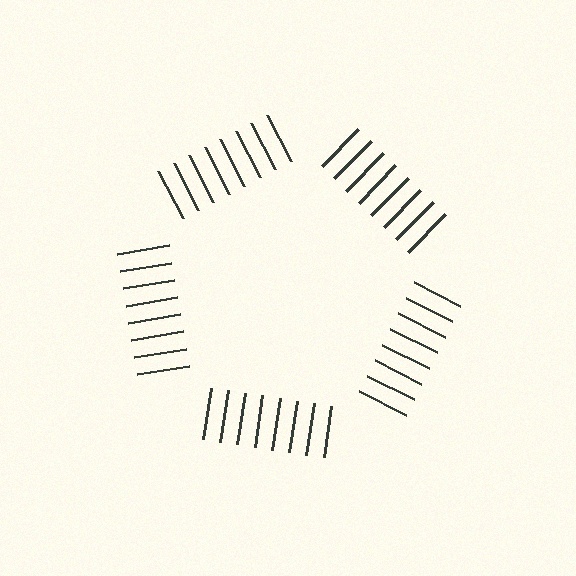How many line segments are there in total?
40 — 8 along each of the 5 edges.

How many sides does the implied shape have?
5 sides — the line-ends trace a pentagon.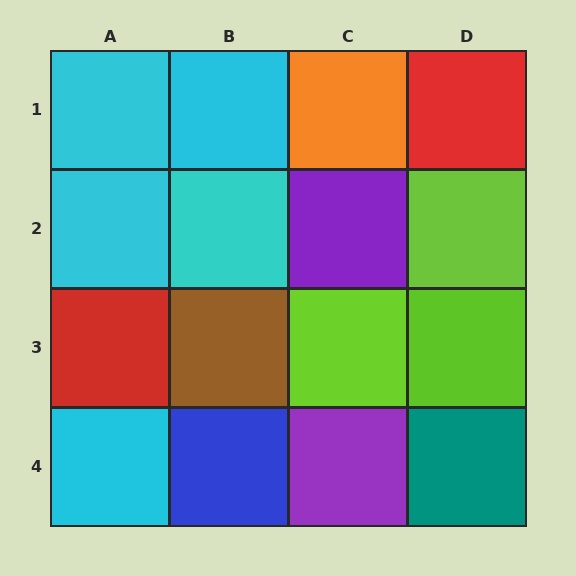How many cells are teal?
1 cell is teal.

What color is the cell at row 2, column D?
Lime.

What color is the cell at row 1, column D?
Red.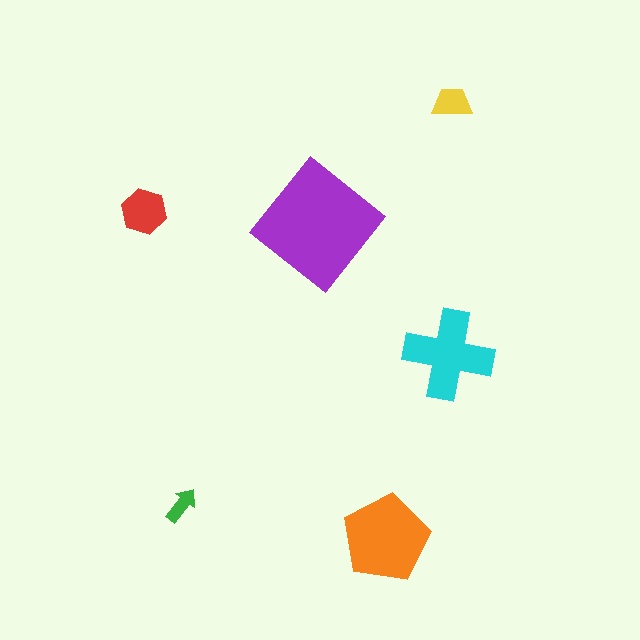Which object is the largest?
The purple diamond.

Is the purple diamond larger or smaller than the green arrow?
Larger.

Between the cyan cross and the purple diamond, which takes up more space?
The purple diamond.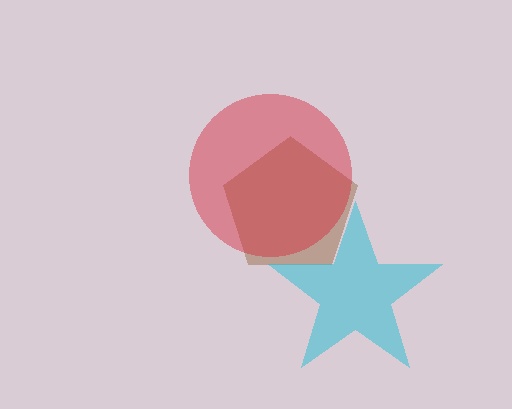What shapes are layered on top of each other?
The layered shapes are: a brown pentagon, a cyan star, a red circle.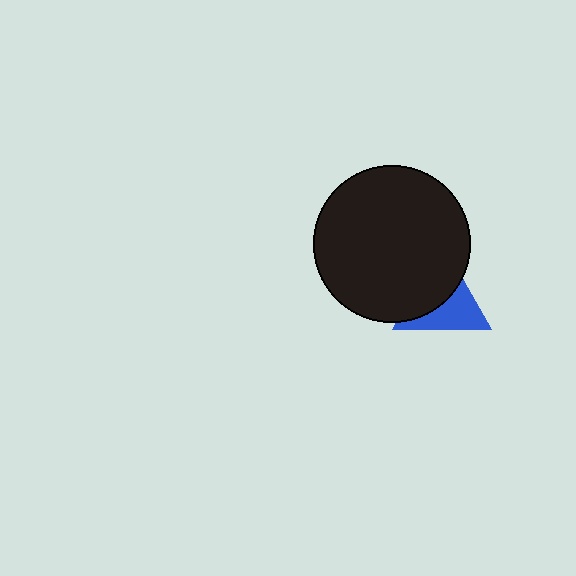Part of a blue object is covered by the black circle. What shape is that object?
It is a triangle.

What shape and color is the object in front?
The object in front is a black circle.